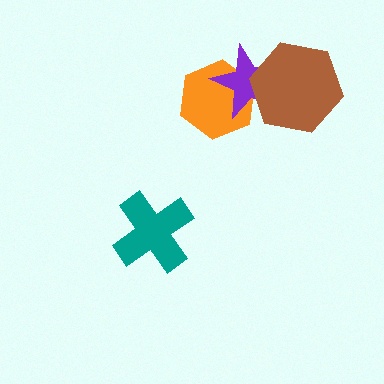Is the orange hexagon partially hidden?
Yes, it is partially covered by another shape.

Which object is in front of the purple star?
The brown hexagon is in front of the purple star.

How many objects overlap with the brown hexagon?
1 object overlaps with the brown hexagon.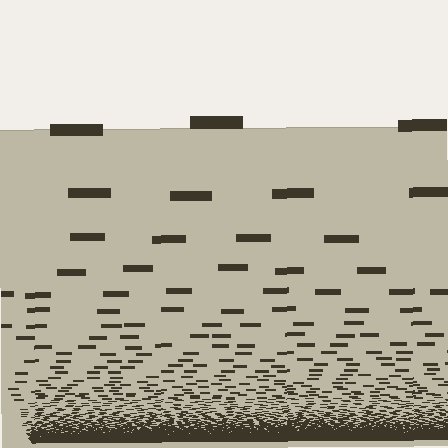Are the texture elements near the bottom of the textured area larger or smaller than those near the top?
Smaller. The gradient is inverted — elements near the bottom are smaller and denser.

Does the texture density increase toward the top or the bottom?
Density increases toward the bottom.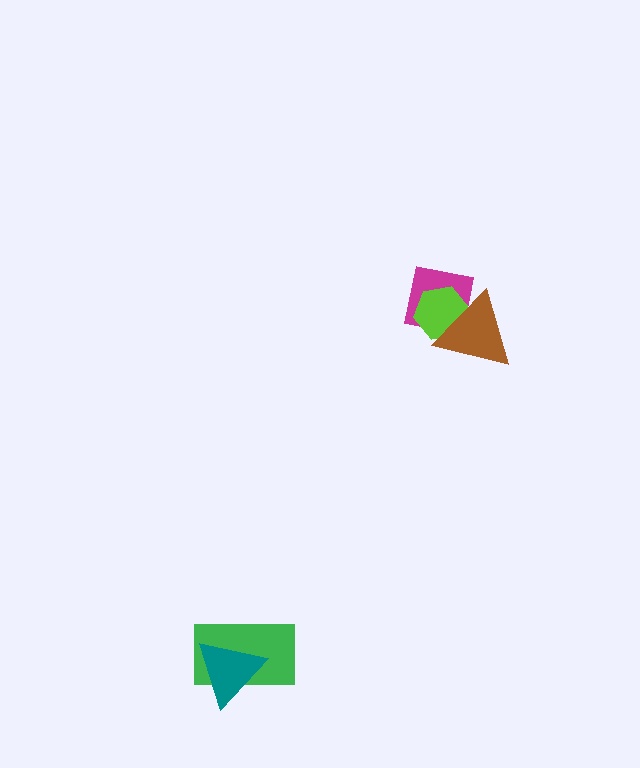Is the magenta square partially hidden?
Yes, it is partially covered by another shape.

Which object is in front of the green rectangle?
The teal triangle is in front of the green rectangle.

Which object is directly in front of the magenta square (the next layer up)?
The lime hexagon is directly in front of the magenta square.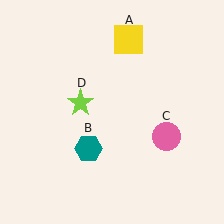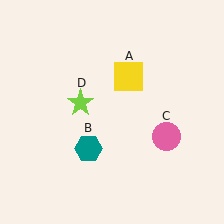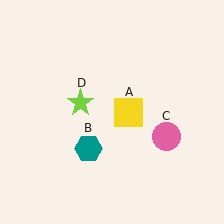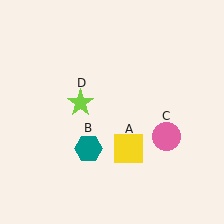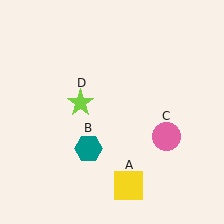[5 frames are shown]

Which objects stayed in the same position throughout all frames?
Teal hexagon (object B) and pink circle (object C) and lime star (object D) remained stationary.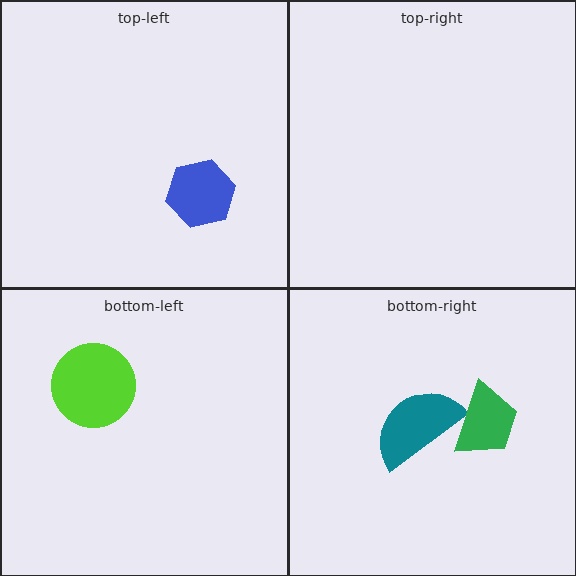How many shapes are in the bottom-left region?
1.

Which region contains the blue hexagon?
The top-left region.